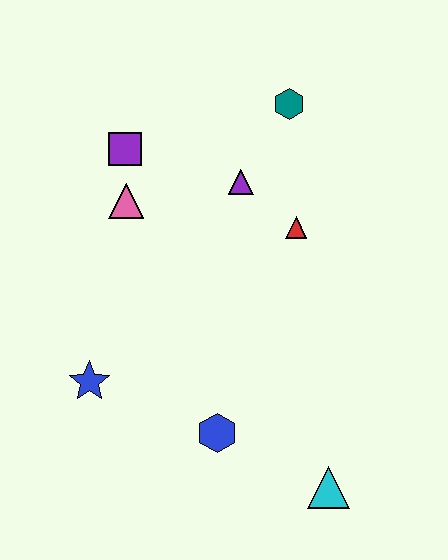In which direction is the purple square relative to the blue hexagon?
The purple square is above the blue hexagon.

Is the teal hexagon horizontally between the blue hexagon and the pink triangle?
No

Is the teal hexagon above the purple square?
Yes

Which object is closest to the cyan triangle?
The blue hexagon is closest to the cyan triangle.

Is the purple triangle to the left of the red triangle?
Yes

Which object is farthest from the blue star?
The teal hexagon is farthest from the blue star.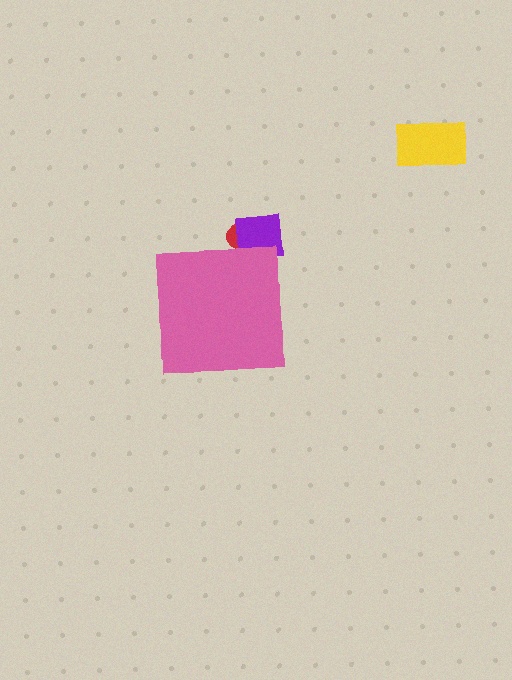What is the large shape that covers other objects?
A pink square.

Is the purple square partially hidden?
Yes, the purple square is partially hidden behind the pink square.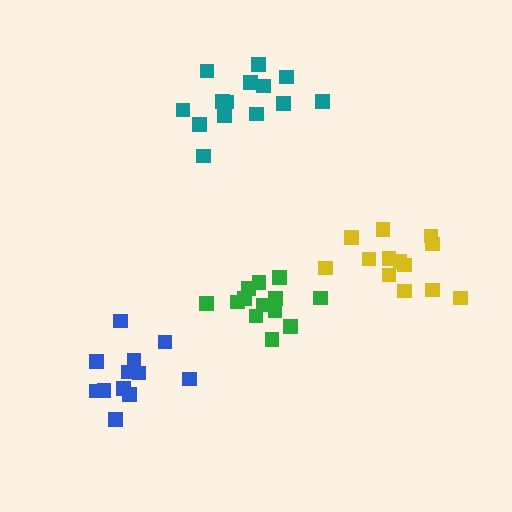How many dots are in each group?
Group 1: 12 dots, Group 2: 13 dots, Group 3: 14 dots, Group 4: 13 dots (52 total).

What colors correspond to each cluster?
The clusters are colored: blue, green, teal, yellow.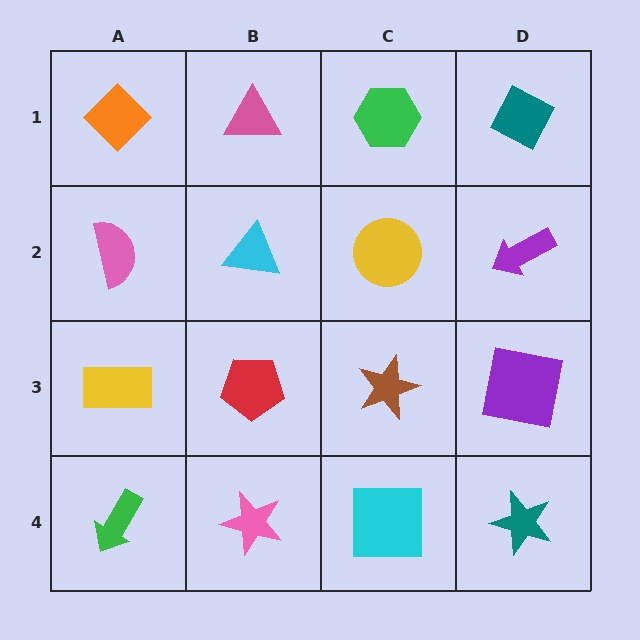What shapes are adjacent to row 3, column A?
A pink semicircle (row 2, column A), a green arrow (row 4, column A), a red pentagon (row 3, column B).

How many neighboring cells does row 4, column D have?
2.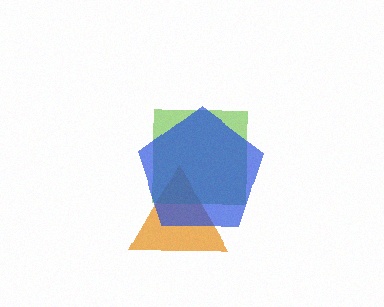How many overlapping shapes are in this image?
There are 3 overlapping shapes in the image.